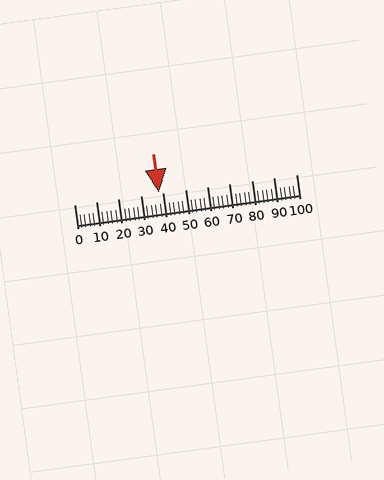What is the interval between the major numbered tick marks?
The major tick marks are spaced 10 units apart.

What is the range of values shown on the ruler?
The ruler shows values from 0 to 100.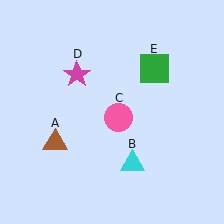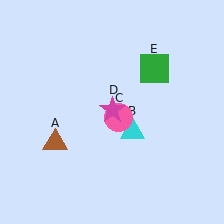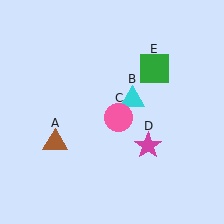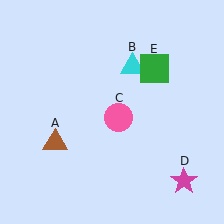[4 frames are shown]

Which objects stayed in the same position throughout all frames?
Brown triangle (object A) and pink circle (object C) and green square (object E) remained stationary.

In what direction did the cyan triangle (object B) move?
The cyan triangle (object B) moved up.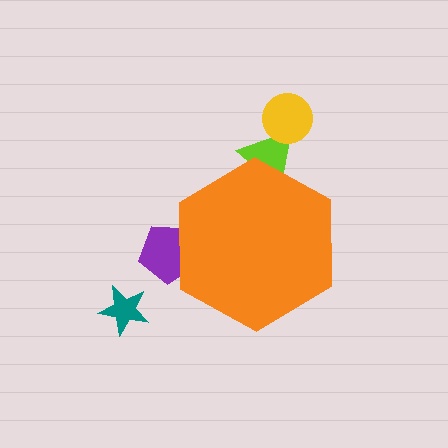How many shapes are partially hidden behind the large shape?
2 shapes are partially hidden.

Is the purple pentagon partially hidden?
Yes, the purple pentagon is partially hidden behind the orange hexagon.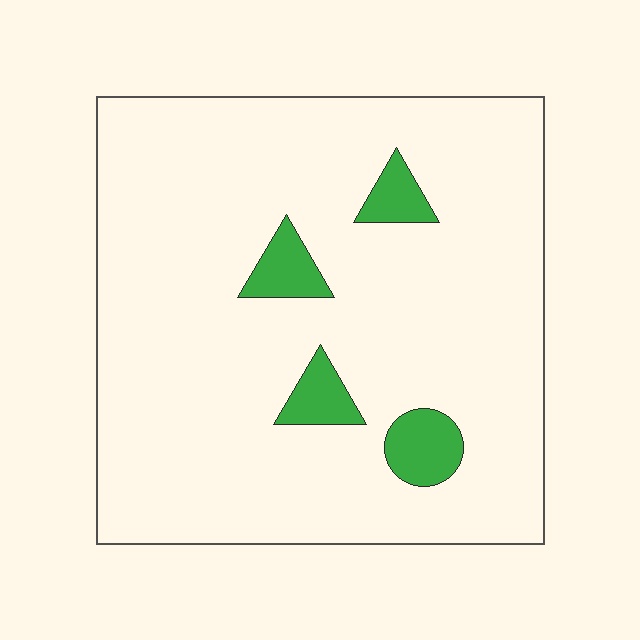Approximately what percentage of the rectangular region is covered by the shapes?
Approximately 10%.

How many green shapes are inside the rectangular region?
4.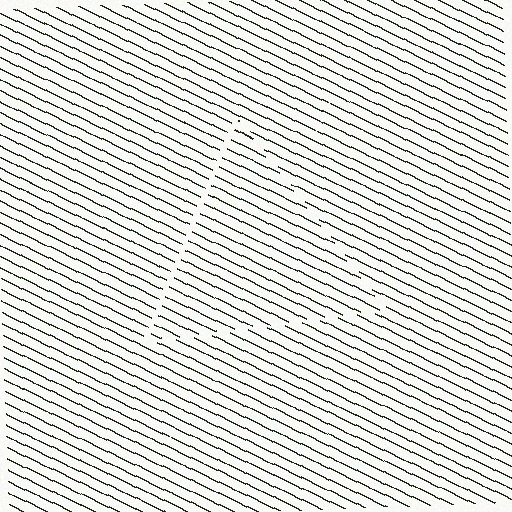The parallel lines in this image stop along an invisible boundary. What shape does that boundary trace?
An illusory triangle. The interior of the shape contains the same grating, shifted by half a period — the contour is defined by the phase discontinuity where line-ends from the inner and outer gratings abut.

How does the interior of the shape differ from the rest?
The interior of the shape contains the same grating, shifted by half a period — the contour is defined by the phase discontinuity where line-ends from the inner and outer gratings abut.